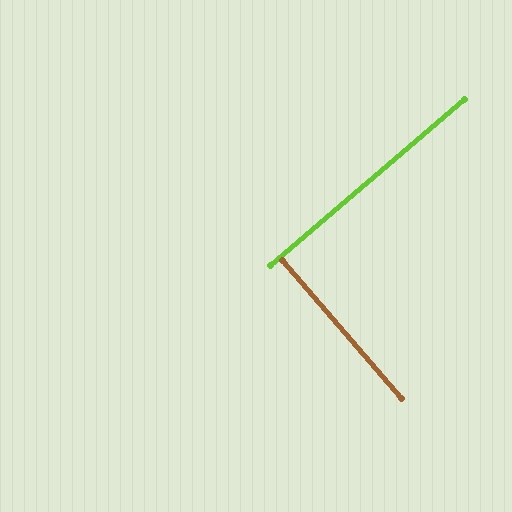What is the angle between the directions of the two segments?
Approximately 90 degrees.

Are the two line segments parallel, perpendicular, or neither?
Perpendicular — they meet at approximately 90°.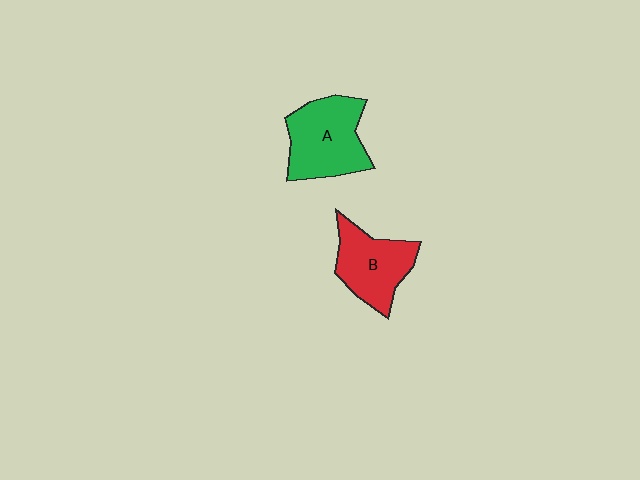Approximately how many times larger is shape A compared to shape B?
Approximately 1.2 times.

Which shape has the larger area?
Shape A (green).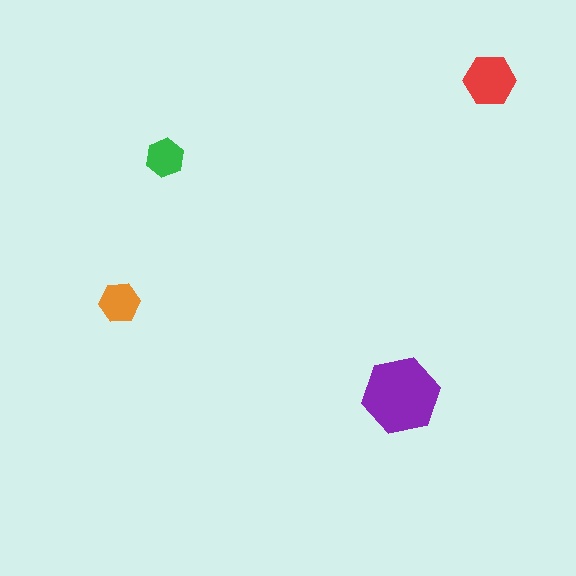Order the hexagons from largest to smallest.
the purple one, the red one, the orange one, the green one.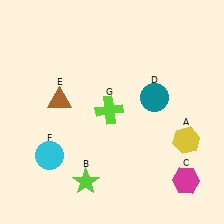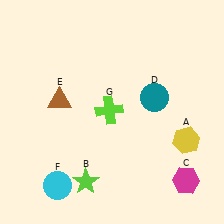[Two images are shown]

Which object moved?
The cyan circle (F) moved down.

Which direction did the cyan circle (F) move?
The cyan circle (F) moved down.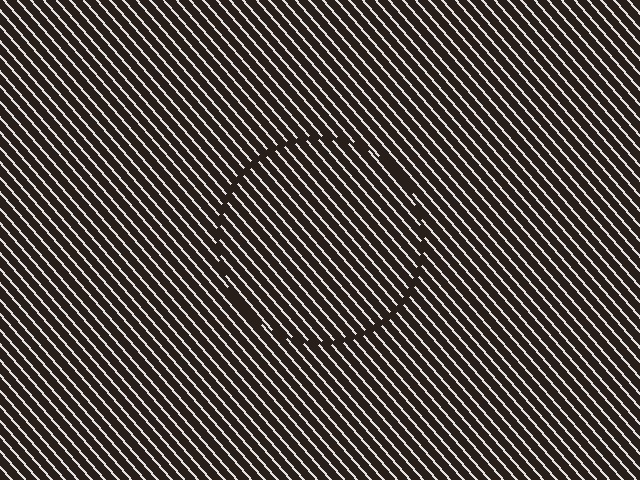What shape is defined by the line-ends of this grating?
An illusory circle. The interior of the shape contains the same grating, shifted by half a period — the contour is defined by the phase discontinuity where line-ends from the inner and outer gratings abut.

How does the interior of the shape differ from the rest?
The interior of the shape contains the same grating, shifted by half a period — the contour is defined by the phase discontinuity where line-ends from the inner and outer gratings abut.